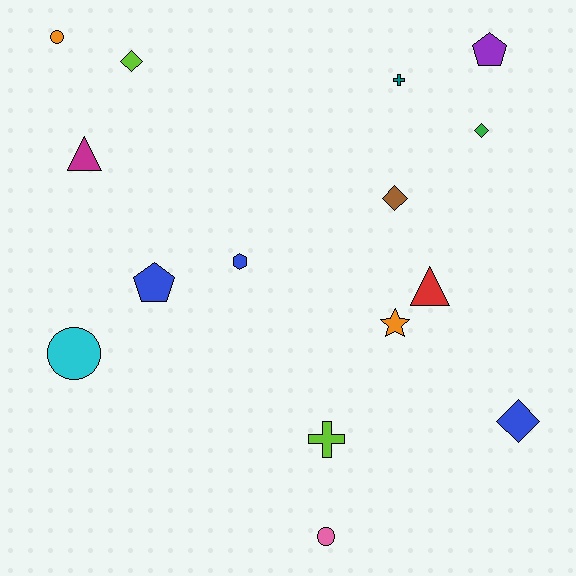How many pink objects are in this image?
There is 1 pink object.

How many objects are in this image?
There are 15 objects.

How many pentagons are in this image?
There are 2 pentagons.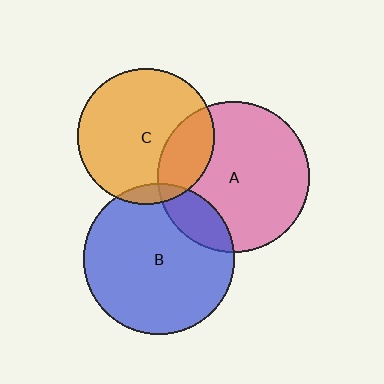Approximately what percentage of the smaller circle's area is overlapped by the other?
Approximately 15%.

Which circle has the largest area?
Circle A (pink).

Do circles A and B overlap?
Yes.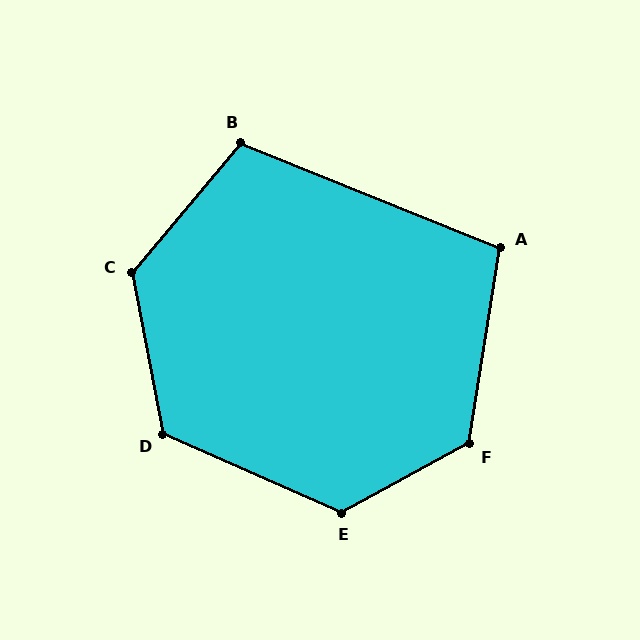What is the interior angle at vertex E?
Approximately 128 degrees (obtuse).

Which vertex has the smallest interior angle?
A, at approximately 103 degrees.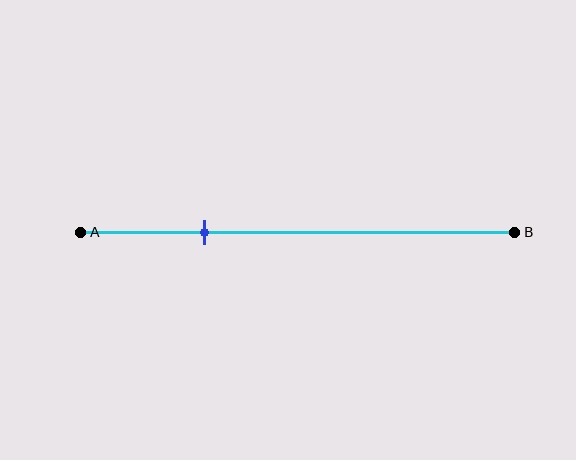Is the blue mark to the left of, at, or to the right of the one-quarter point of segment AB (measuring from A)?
The blue mark is to the right of the one-quarter point of segment AB.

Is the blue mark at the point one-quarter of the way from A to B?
No, the mark is at about 30% from A, not at the 25% one-quarter point.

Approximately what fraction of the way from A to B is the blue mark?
The blue mark is approximately 30% of the way from A to B.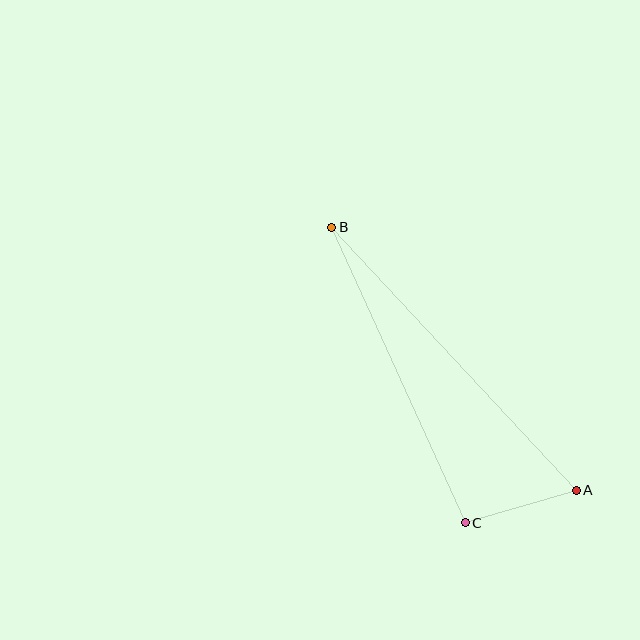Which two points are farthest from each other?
Points A and B are farthest from each other.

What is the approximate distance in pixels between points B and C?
The distance between B and C is approximately 324 pixels.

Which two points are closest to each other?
Points A and C are closest to each other.